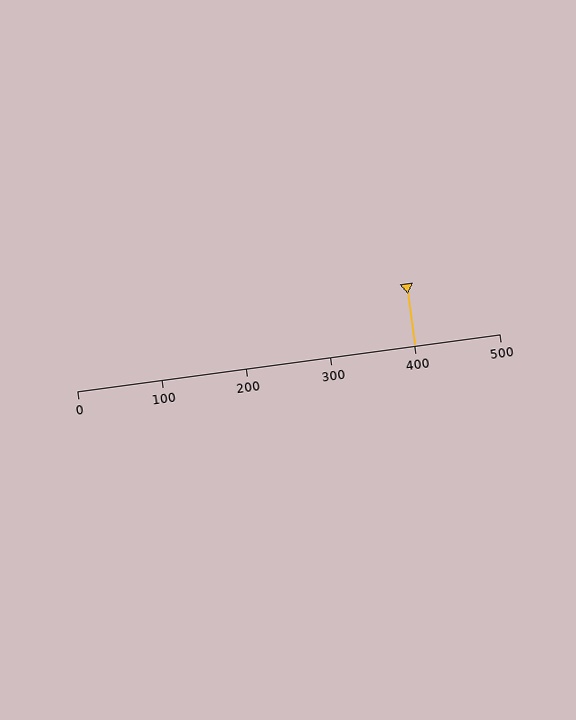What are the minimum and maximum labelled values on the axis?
The axis runs from 0 to 500.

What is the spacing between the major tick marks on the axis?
The major ticks are spaced 100 apart.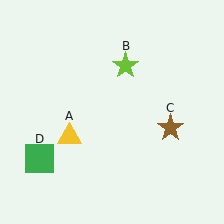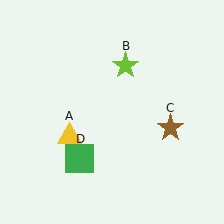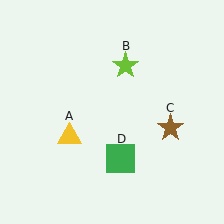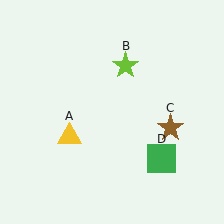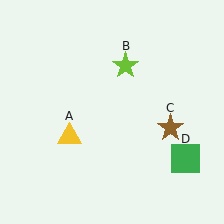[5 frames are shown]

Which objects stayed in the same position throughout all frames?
Yellow triangle (object A) and lime star (object B) and brown star (object C) remained stationary.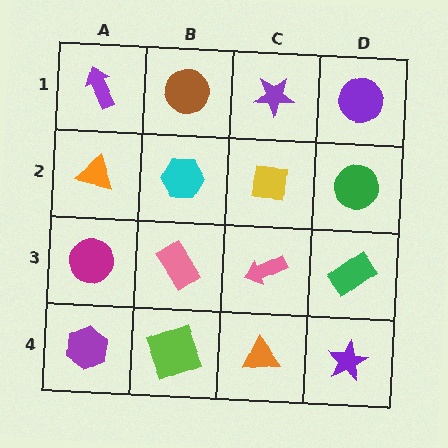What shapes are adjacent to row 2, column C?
A purple star (row 1, column C), a pink arrow (row 3, column C), a cyan hexagon (row 2, column B), a green circle (row 2, column D).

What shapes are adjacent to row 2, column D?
A purple circle (row 1, column D), a green rectangle (row 3, column D), a yellow square (row 2, column C).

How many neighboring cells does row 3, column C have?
4.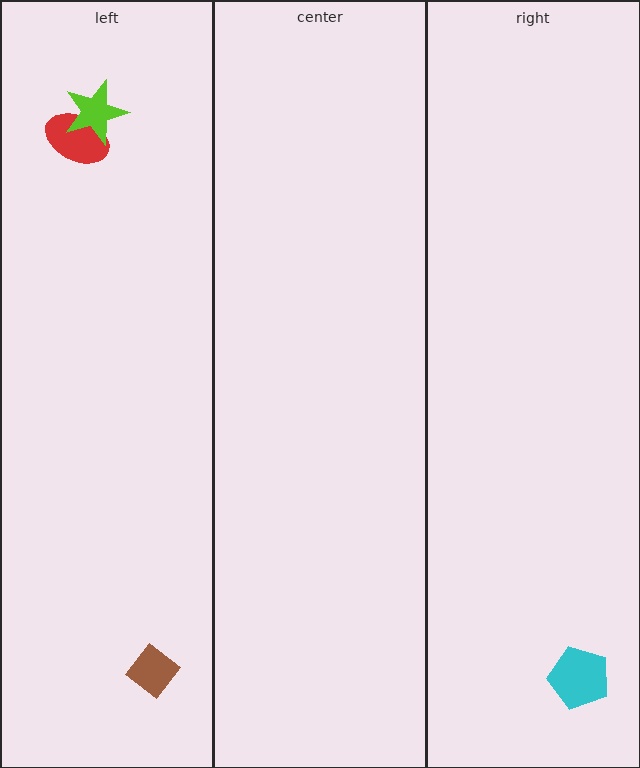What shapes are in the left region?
The red ellipse, the lime star, the brown diamond.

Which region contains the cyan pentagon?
The right region.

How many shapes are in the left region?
3.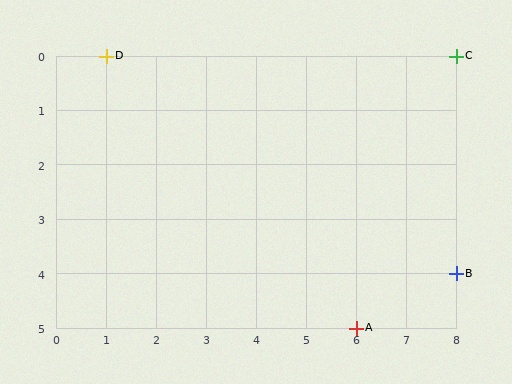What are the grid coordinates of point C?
Point C is at grid coordinates (8, 0).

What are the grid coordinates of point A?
Point A is at grid coordinates (6, 5).